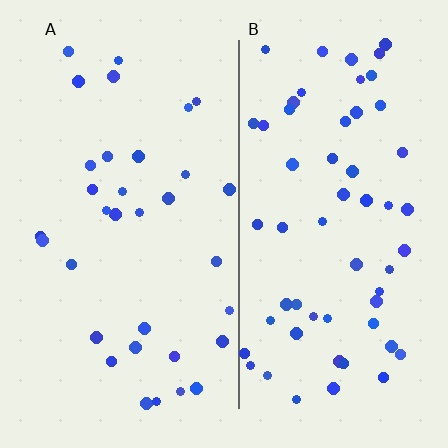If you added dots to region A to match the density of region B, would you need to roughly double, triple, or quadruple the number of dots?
Approximately double.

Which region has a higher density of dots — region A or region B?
B (the right).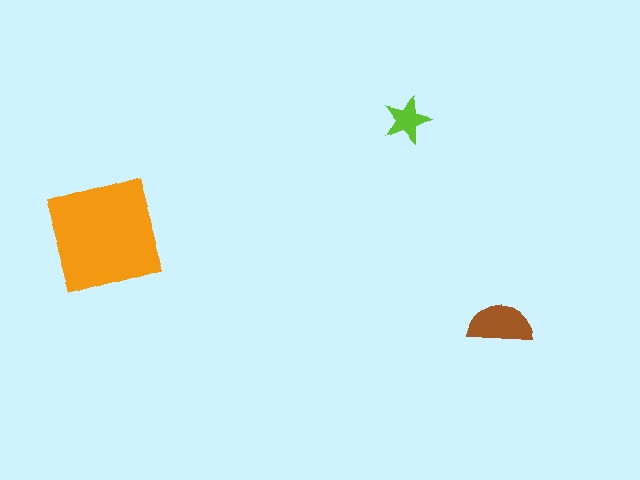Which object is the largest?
The orange square.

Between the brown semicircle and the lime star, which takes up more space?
The brown semicircle.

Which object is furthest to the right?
The brown semicircle is rightmost.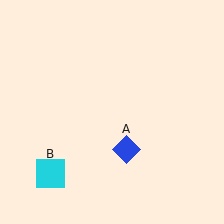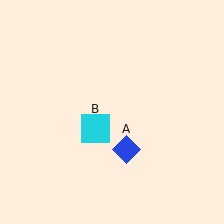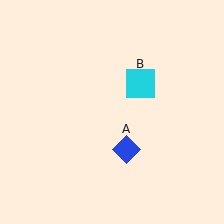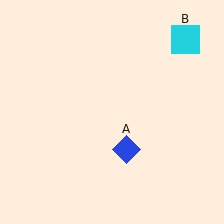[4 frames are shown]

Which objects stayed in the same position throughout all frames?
Blue diamond (object A) remained stationary.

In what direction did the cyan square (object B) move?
The cyan square (object B) moved up and to the right.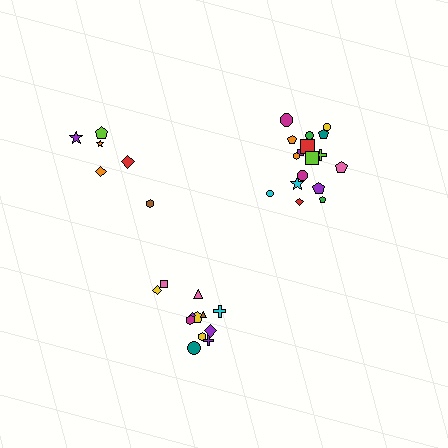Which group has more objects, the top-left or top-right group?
The top-right group.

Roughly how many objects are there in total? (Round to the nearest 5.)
Roughly 35 objects in total.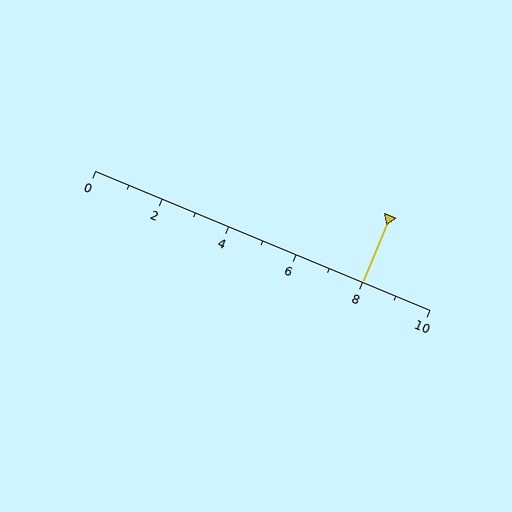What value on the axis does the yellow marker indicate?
The marker indicates approximately 8.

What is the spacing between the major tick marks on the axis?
The major ticks are spaced 2 apart.